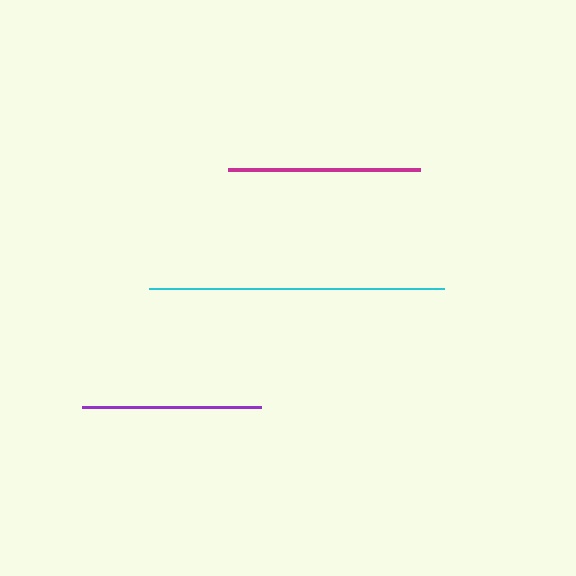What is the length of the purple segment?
The purple segment is approximately 179 pixels long.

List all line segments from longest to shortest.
From longest to shortest: cyan, magenta, purple.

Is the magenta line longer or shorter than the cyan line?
The cyan line is longer than the magenta line.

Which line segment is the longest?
The cyan line is the longest at approximately 294 pixels.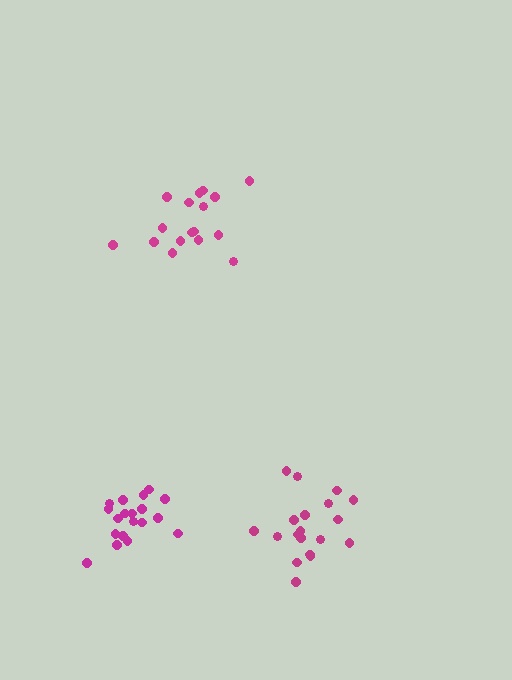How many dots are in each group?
Group 1: 19 dots, Group 2: 19 dots, Group 3: 17 dots (55 total).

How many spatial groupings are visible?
There are 3 spatial groupings.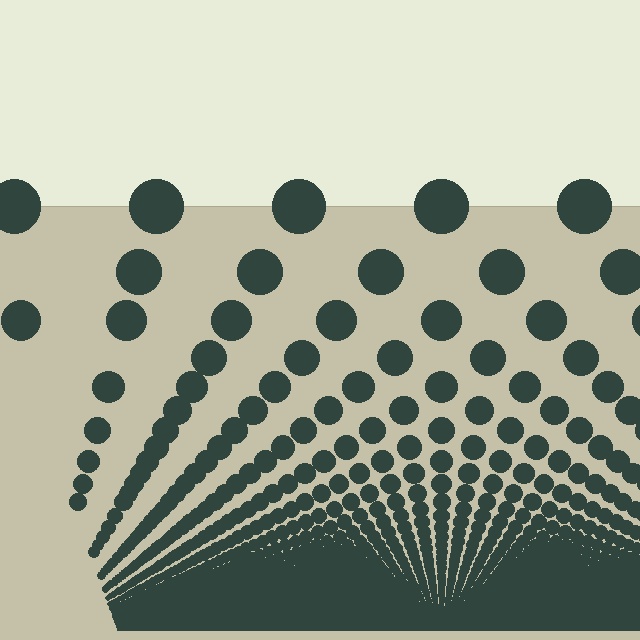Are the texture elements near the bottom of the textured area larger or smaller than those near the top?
Smaller. The gradient is inverted — elements near the bottom are smaller and denser.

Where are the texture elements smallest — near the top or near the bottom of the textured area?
Near the bottom.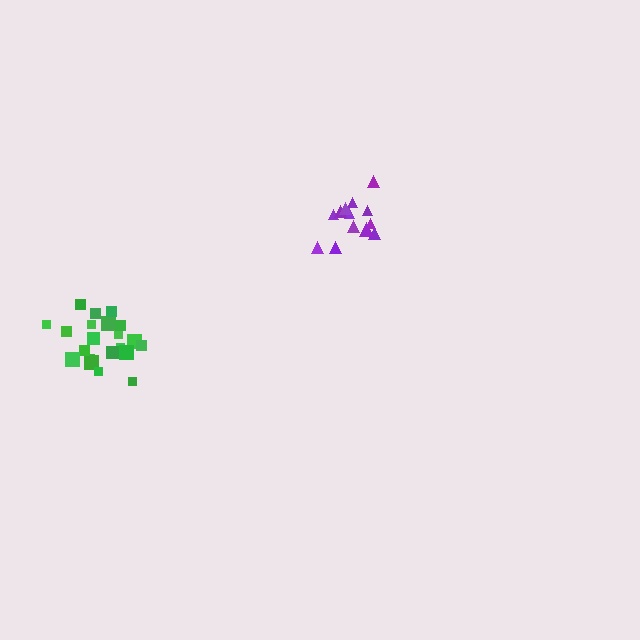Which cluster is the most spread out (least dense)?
Green.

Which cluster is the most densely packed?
Purple.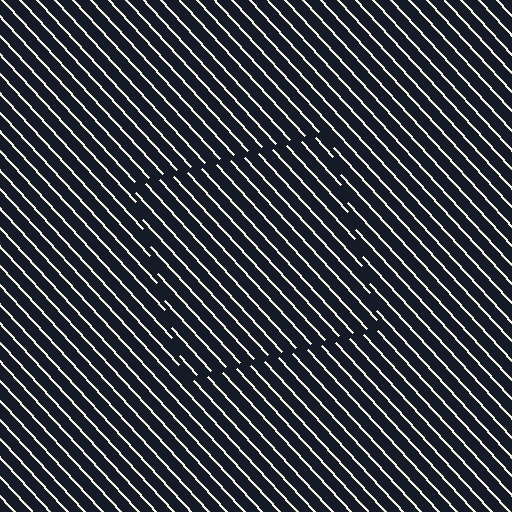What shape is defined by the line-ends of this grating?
An illusory square. The interior of the shape contains the same grating, shifted by half a period — the contour is defined by the phase discontinuity where line-ends from the inner and outer gratings abut.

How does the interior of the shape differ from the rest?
The interior of the shape contains the same grating, shifted by half a period — the contour is defined by the phase discontinuity where line-ends from the inner and outer gratings abut.